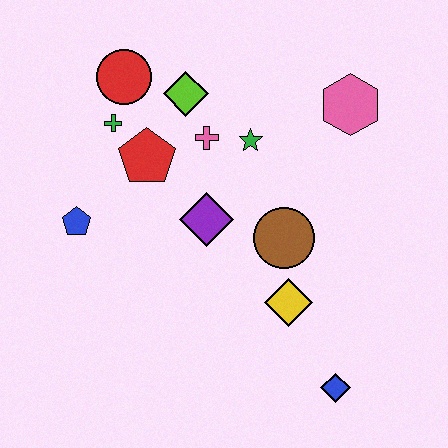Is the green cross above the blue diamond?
Yes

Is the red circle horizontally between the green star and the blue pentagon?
Yes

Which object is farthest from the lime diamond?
The blue diamond is farthest from the lime diamond.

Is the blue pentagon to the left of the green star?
Yes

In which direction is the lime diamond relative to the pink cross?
The lime diamond is above the pink cross.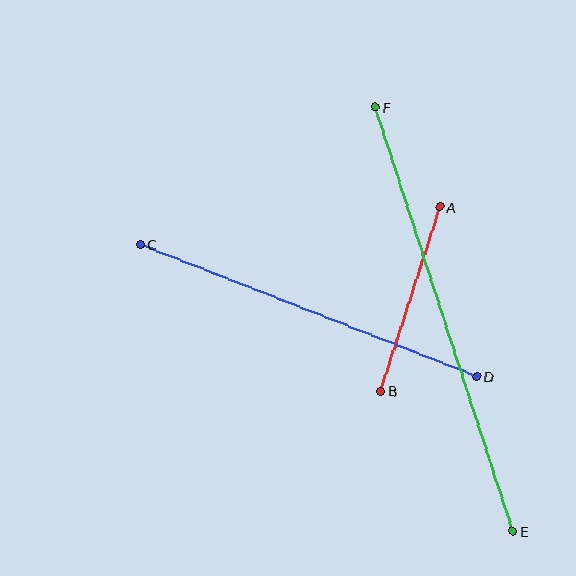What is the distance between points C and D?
The distance is approximately 361 pixels.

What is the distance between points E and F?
The distance is approximately 446 pixels.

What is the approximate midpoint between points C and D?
The midpoint is at approximately (308, 311) pixels.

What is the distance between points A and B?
The distance is approximately 194 pixels.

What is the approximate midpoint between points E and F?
The midpoint is at approximately (444, 319) pixels.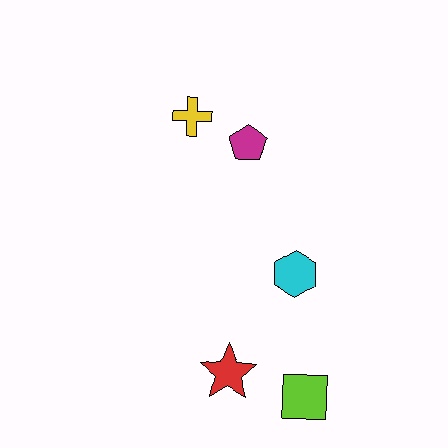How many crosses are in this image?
There is 1 cross.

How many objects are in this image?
There are 5 objects.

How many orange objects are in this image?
There are no orange objects.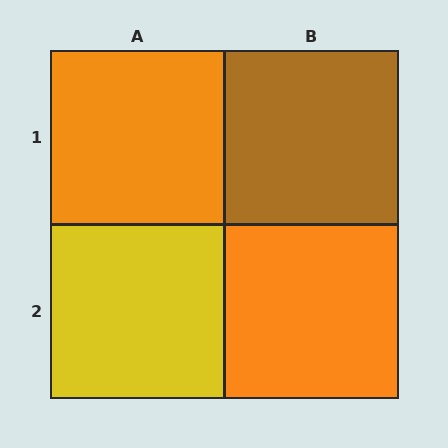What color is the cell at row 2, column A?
Yellow.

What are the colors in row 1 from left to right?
Orange, brown.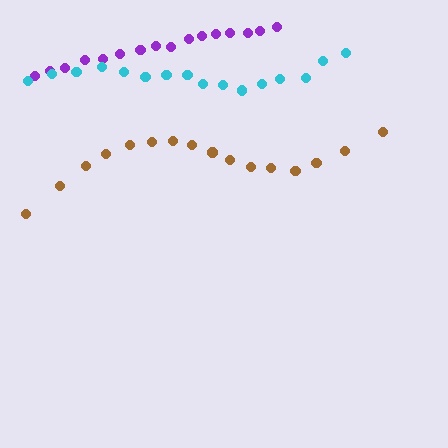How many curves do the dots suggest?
There are 3 distinct paths.